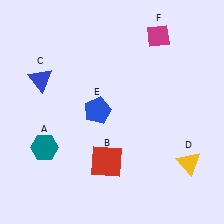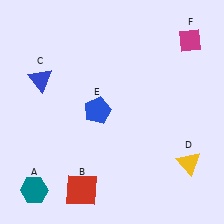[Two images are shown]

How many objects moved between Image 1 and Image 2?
3 objects moved between the two images.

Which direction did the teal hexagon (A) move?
The teal hexagon (A) moved down.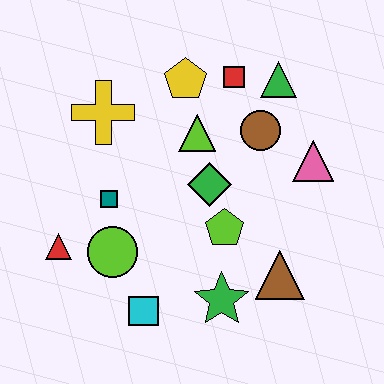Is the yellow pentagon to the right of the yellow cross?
Yes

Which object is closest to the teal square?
The lime circle is closest to the teal square.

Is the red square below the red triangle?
No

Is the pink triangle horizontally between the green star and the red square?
No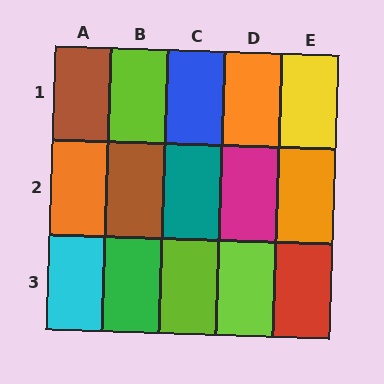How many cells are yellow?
1 cell is yellow.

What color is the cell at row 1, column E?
Yellow.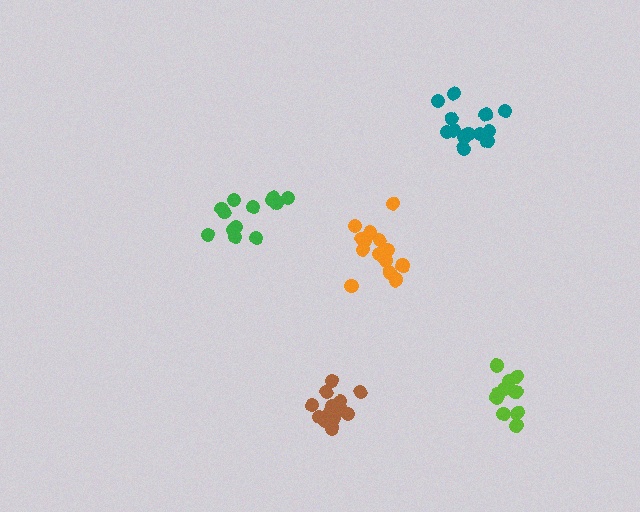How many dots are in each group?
Group 1: 15 dots, Group 2: 16 dots, Group 3: 13 dots, Group 4: 14 dots, Group 5: 14 dots (72 total).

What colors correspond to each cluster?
The clusters are colored: brown, orange, teal, green, lime.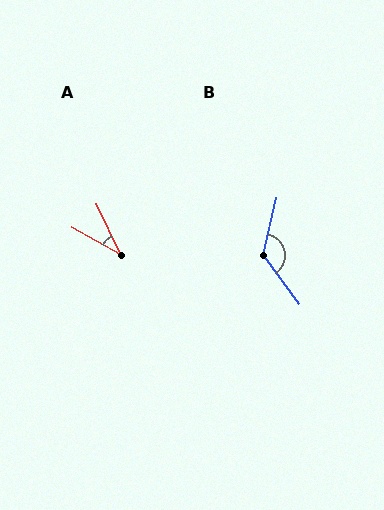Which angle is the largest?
B, at approximately 130 degrees.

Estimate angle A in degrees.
Approximately 36 degrees.